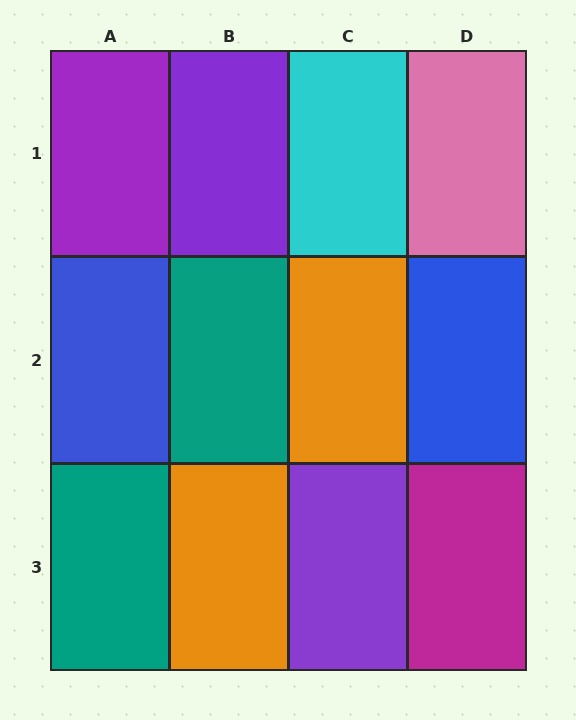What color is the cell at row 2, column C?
Orange.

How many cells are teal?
2 cells are teal.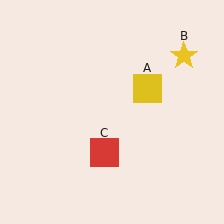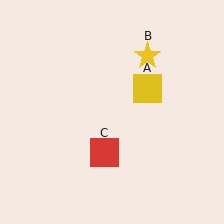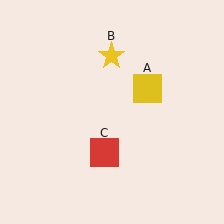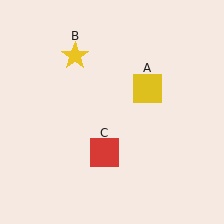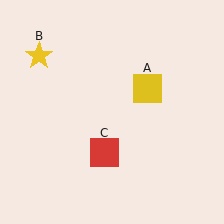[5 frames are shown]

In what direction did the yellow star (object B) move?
The yellow star (object B) moved left.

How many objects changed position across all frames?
1 object changed position: yellow star (object B).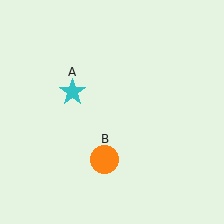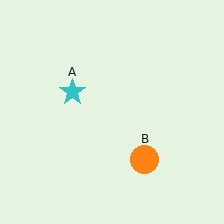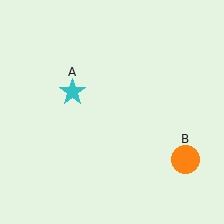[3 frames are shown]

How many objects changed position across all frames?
1 object changed position: orange circle (object B).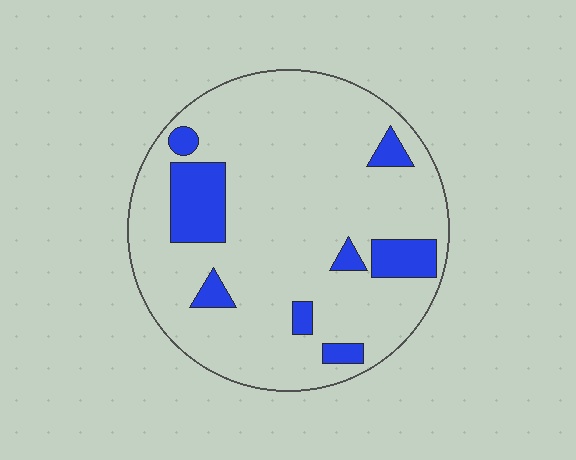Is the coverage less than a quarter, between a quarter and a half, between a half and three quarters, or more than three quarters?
Less than a quarter.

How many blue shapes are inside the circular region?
8.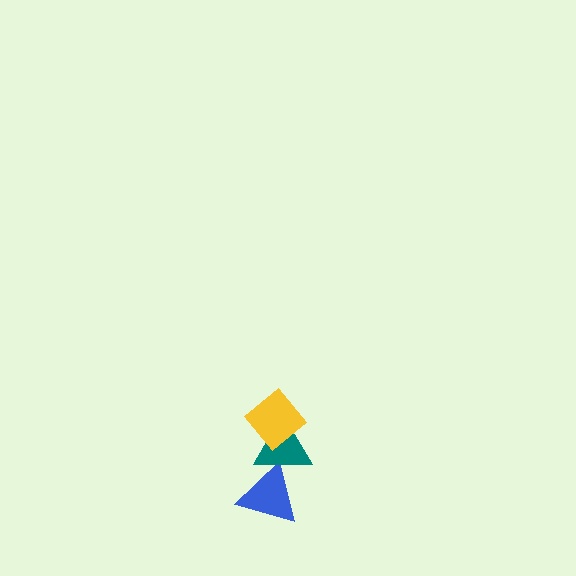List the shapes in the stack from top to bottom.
From top to bottom: the yellow diamond, the teal triangle, the blue triangle.